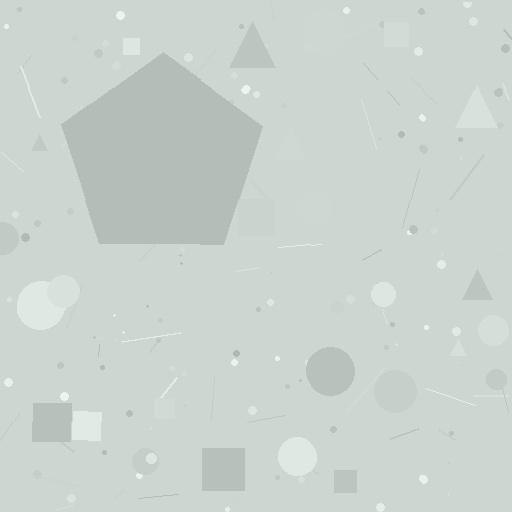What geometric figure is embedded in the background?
A pentagon is embedded in the background.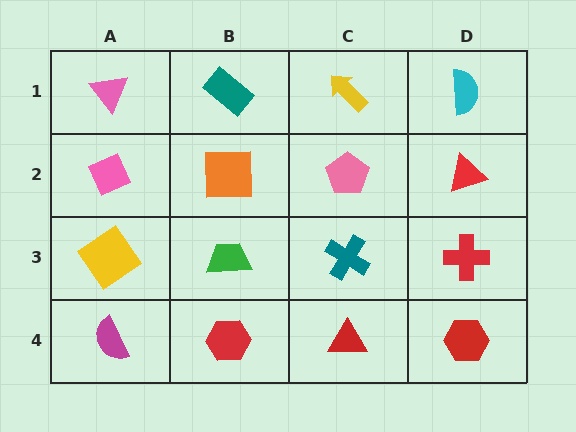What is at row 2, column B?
An orange square.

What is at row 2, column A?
A pink diamond.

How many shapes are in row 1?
4 shapes.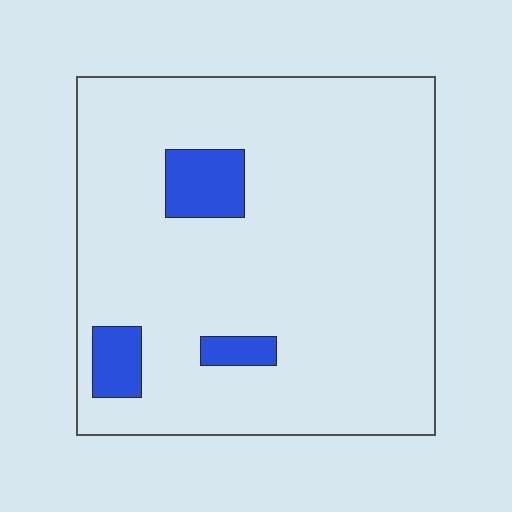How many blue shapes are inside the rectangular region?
3.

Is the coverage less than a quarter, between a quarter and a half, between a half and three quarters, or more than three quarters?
Less than a quarter.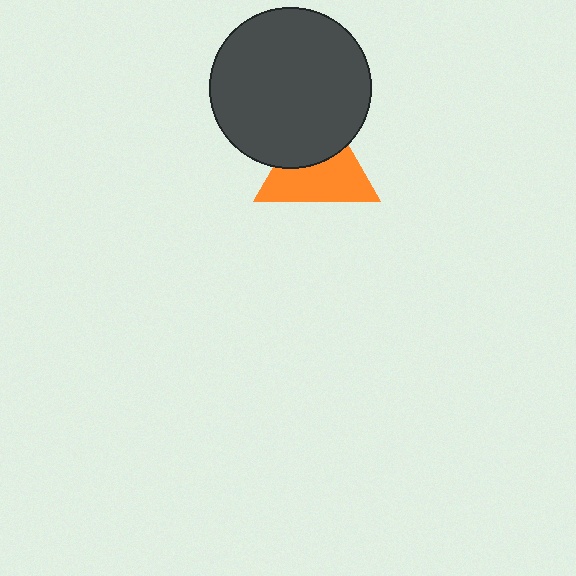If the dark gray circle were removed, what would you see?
You would see the complete orange triangle.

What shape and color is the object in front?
The object in front is a dark gray circle.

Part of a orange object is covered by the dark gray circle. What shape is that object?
It is a triangle.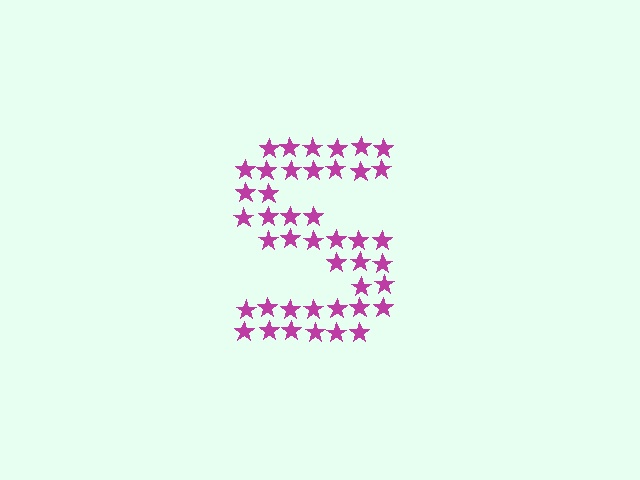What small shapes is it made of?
It is made of small stars.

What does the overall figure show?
The overall figure shows the letter S.